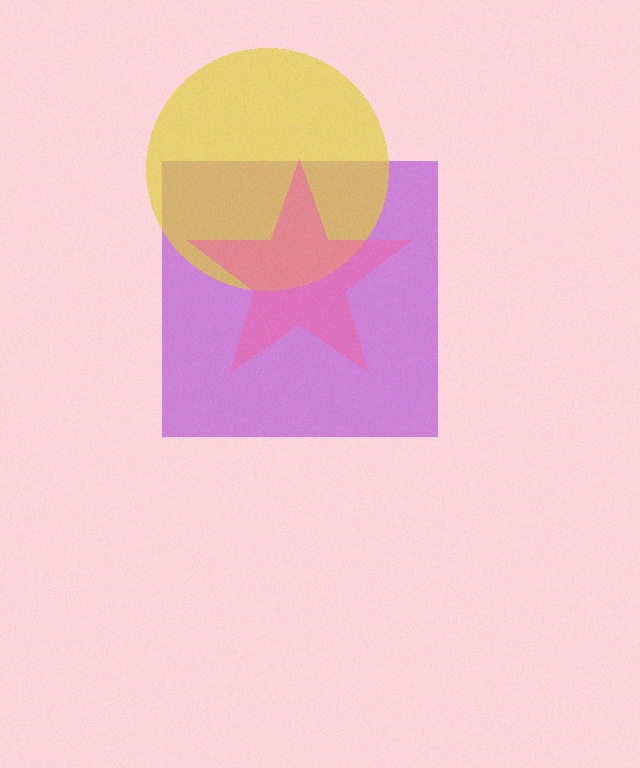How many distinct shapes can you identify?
There are 3 distinct shapes: a purple square, a yellow circle, a pink star.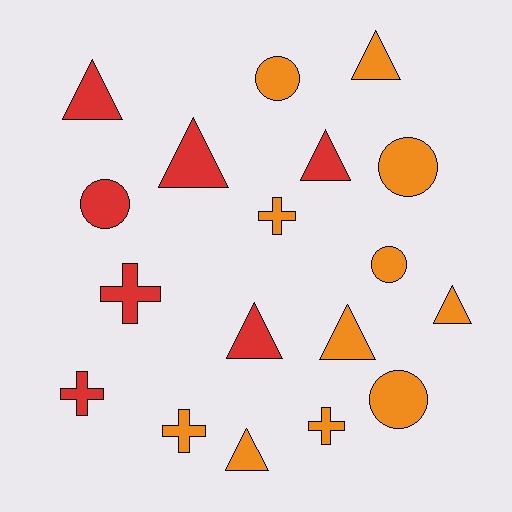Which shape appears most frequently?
Triangle, with 8 objects.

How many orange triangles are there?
There are 4 orange triangles.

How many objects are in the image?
There are 18 objects.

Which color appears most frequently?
Orange, with 11 objects.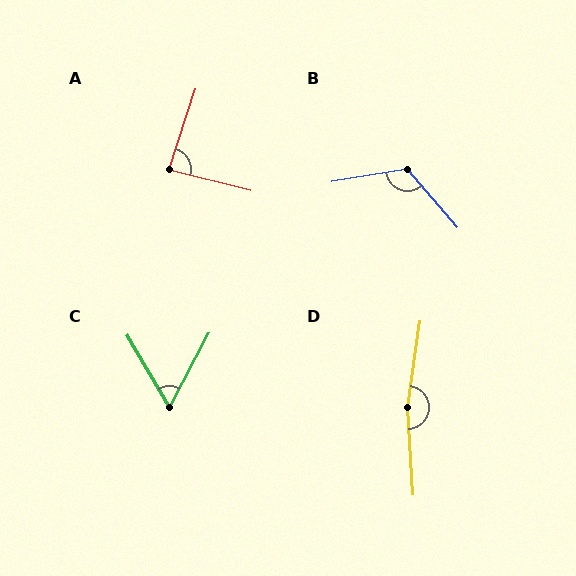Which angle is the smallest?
C, at approximately 59 degrees.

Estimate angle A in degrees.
Approximately 86 degrees.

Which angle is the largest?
D, at approximately 169 degrees.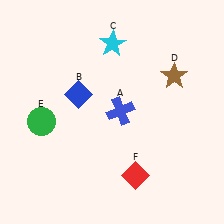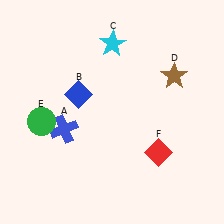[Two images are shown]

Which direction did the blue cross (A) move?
The blue cross (A) moved left.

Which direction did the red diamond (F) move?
The red diamond (F) moved right.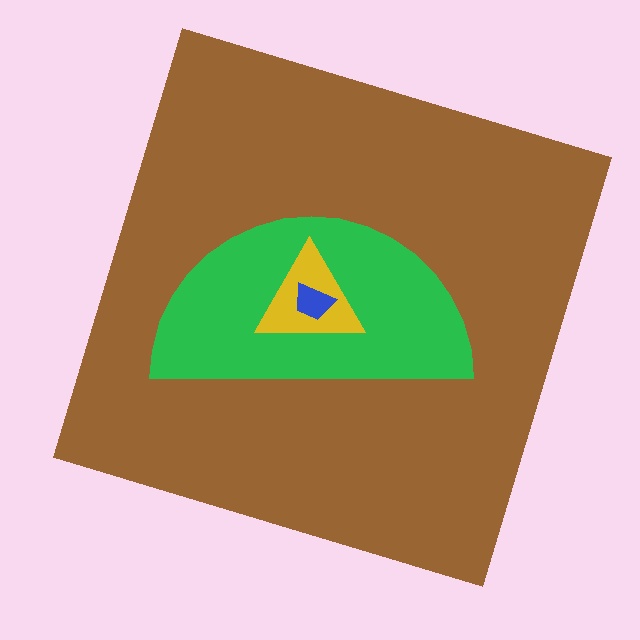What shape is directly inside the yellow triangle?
The blue trapezoid.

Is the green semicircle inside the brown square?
Yes.